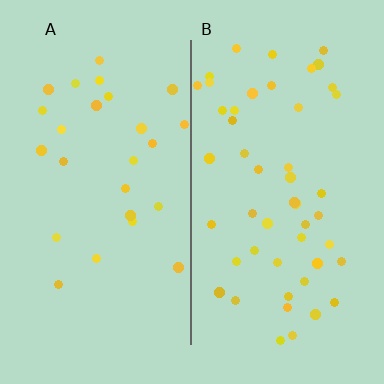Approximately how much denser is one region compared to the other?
Approximately 1.9× — region B over region A.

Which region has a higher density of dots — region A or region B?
B (the right).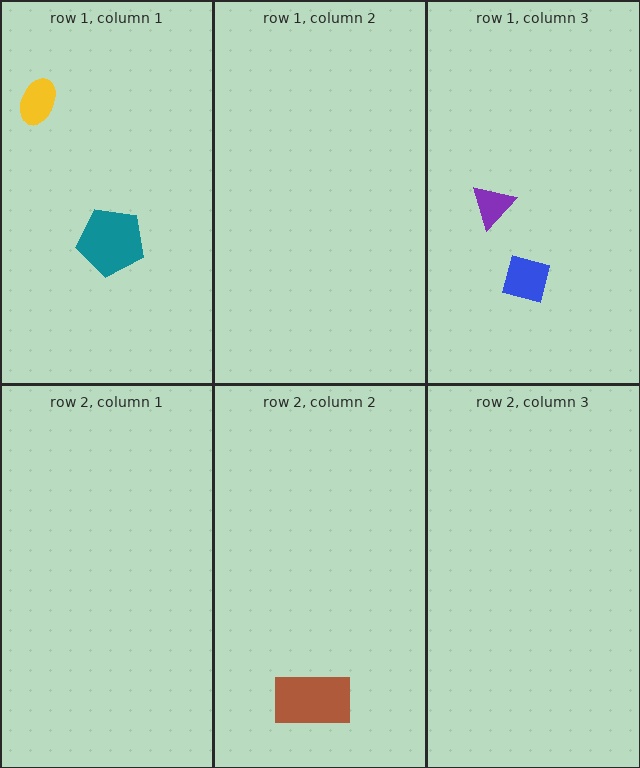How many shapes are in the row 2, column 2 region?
1.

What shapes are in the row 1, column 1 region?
The teal pentagon, the yellow ellipse.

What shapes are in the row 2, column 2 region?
The brown rectangle.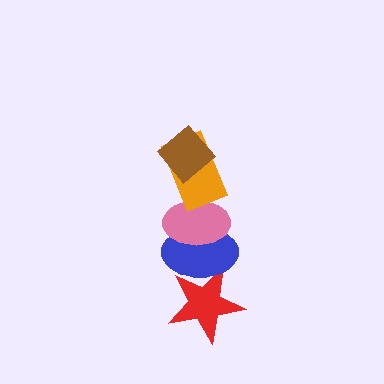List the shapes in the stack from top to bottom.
From top to bottom: the brown diamond, the orange rectangle, the pink ellipse, the blue ellipse, the red star.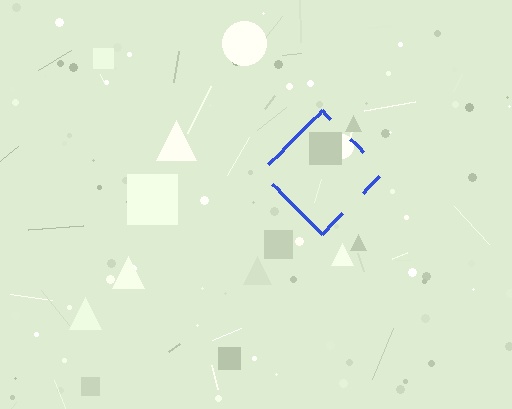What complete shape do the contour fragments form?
The contour fragments form a diamond.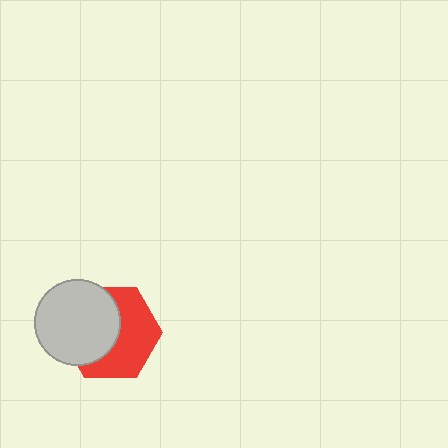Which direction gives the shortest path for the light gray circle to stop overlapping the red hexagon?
Moving left gives the shortest separation.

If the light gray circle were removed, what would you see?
You would see the complete red hexagon.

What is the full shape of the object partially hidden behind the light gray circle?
The partially hidden object is a red hexagon.